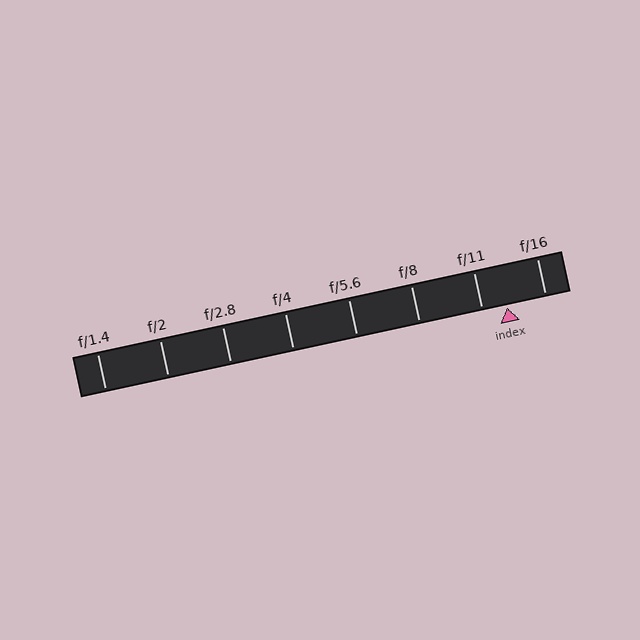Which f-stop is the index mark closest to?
The index mark is closest to f/11.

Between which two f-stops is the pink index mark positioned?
The index mark is between f/11 and f/16.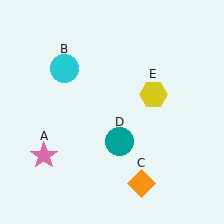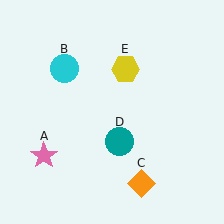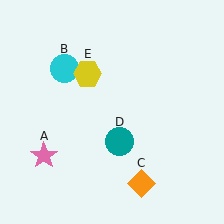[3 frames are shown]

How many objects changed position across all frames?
1 object changed position: yellow hexagon (object E).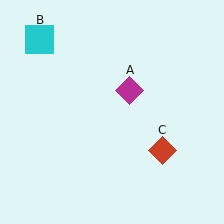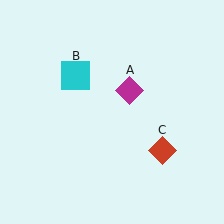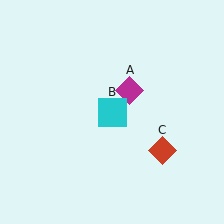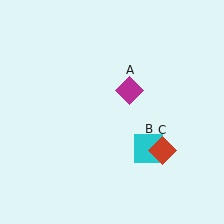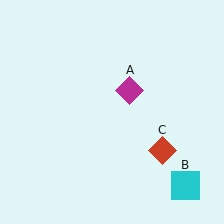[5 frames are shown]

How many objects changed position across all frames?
1 object changed position: cyan square (object B).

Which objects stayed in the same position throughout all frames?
Magenta diamond (object A) and red diamond (object C) remained stationary.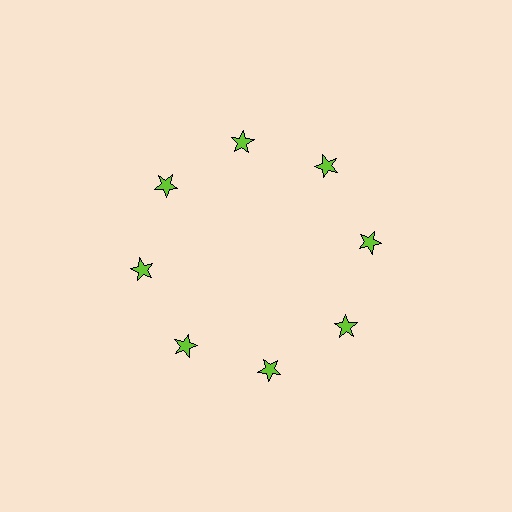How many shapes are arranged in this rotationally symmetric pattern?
There are 8 shapes, arranged in 8 groups of 1.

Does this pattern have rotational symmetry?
Yes, this pattern has 8-fold rotational symmetry. It looks the same after rotating 45 degrees around the center.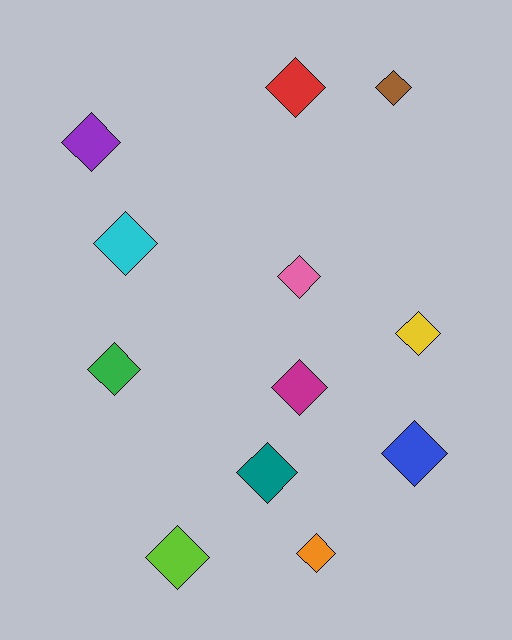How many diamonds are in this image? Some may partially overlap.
There are 12 diamonds.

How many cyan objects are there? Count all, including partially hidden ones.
There is 1 cyan object.